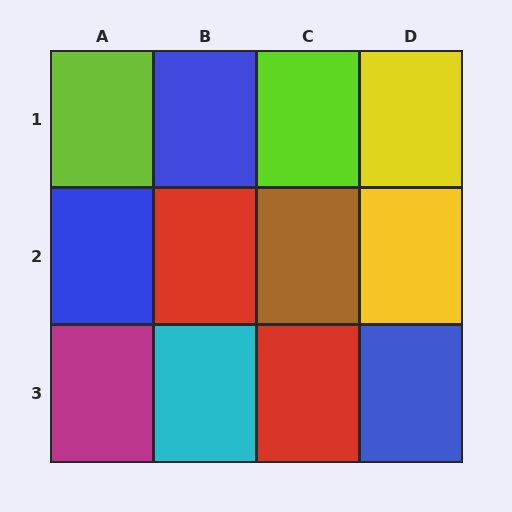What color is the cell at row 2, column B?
Red.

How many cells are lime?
2 cells are lime.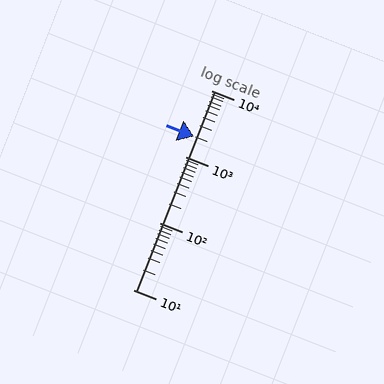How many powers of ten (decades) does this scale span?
The scale spans 3 decades, from 10 to 10000.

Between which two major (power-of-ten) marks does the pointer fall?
The pointer is between 1000 and 10000.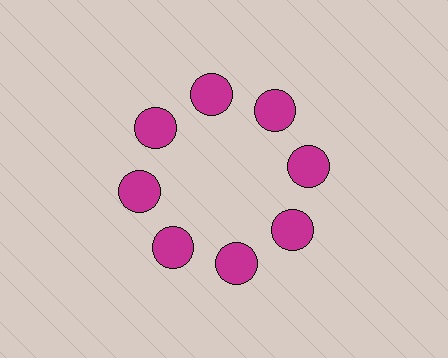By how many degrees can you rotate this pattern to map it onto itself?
The pattern maps onto itself every 45 degrees of rotation.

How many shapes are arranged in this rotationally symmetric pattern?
There are 8 shapes, arranged in 8 groups of 1.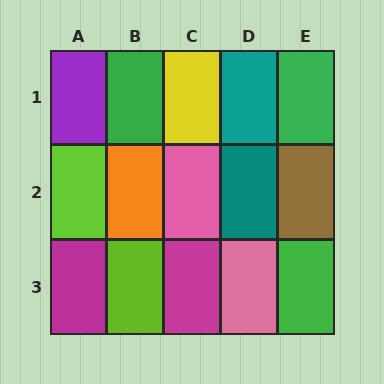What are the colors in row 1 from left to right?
Purple, green, yellow, teal, green.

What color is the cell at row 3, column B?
Lime.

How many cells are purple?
1 cell is purple.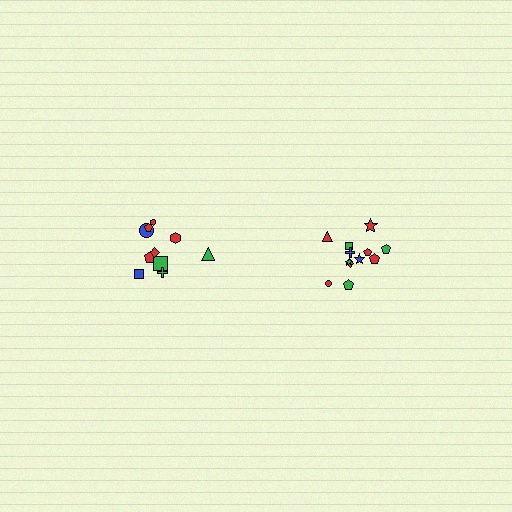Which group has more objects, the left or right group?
The right group.